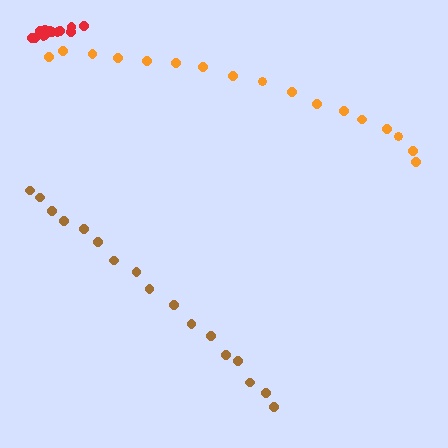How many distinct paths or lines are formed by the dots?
There are 3 distinct paths.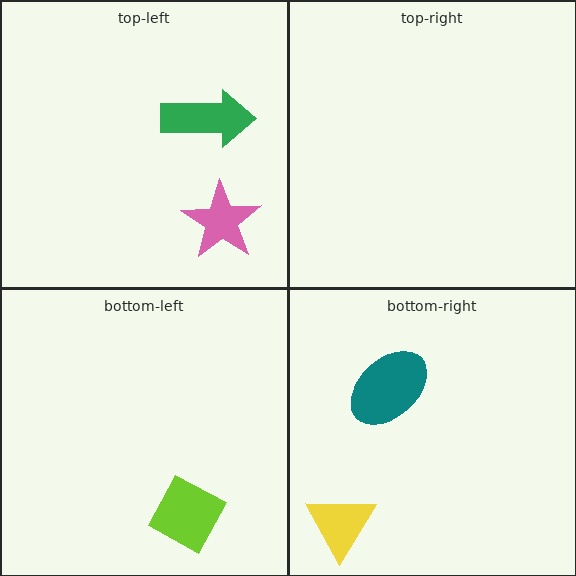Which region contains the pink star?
The top-left region.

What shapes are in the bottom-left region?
The lime diamond.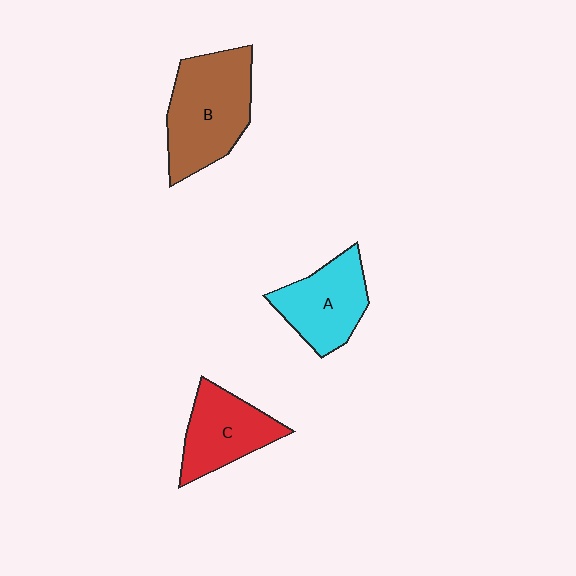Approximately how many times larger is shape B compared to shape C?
Approximately 1.4 times.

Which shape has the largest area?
Shape B (brown).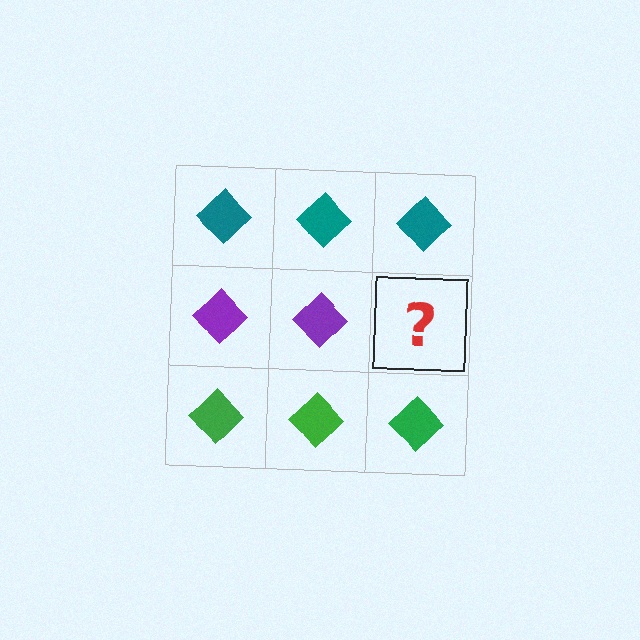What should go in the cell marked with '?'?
The missing cell should contain a purple diamond.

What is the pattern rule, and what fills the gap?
The rule is that each row has a consistent color. The gap should be filled with a purple diamond.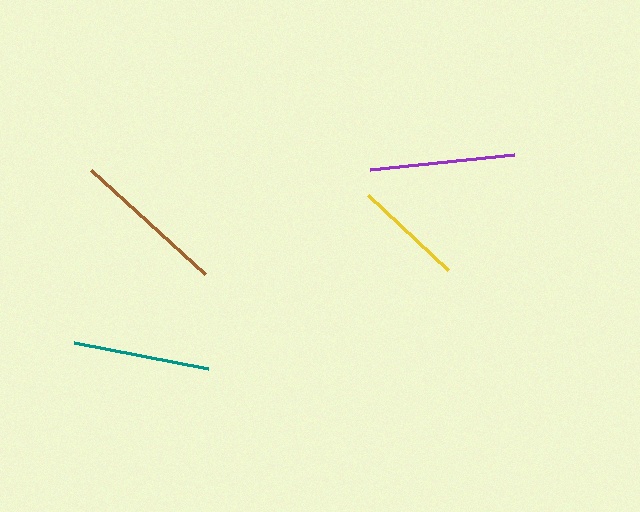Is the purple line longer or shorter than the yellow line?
The purple line is longer than the yellow line.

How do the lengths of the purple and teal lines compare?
The purple and teal lines are approximately the same length.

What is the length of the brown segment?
The brown segment is approximately 154 pixels long.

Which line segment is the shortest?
The yellow line is the shortest at approximately 110 pixels.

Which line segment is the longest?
The brown line is the longest at approximately 154 pixels.